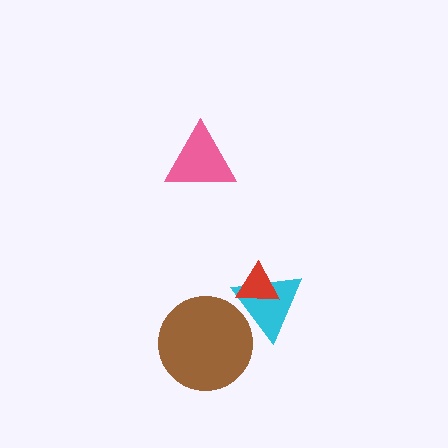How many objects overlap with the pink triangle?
0 objects overlap with the pink triangle.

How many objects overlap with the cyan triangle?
2 objects overlap with the cyan triangle.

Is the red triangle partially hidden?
No, no other shape covers it.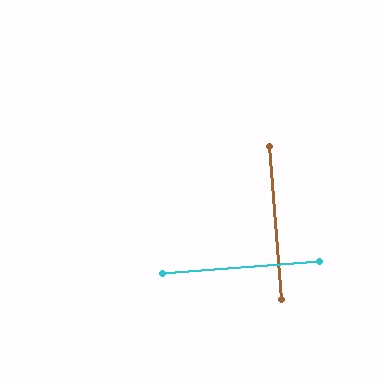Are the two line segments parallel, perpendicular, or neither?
Perpendicular — they meet at approximately 90°.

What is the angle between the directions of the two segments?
Approximately 90 degrees.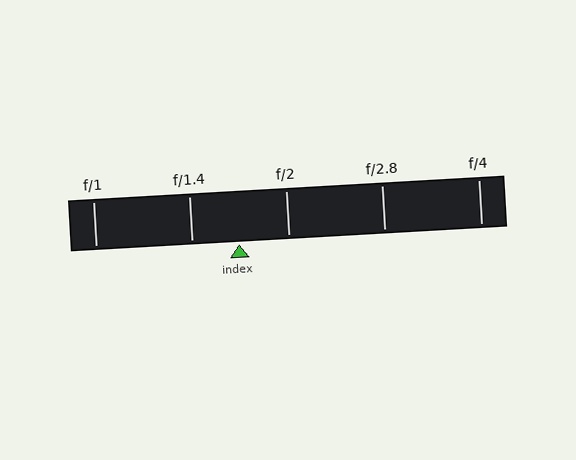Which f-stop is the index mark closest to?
The index mark is closest to f/1.4.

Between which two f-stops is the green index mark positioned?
The index mark is between f/1.4 and f/2.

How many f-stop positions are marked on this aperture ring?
There are 5 f-stop positions marked.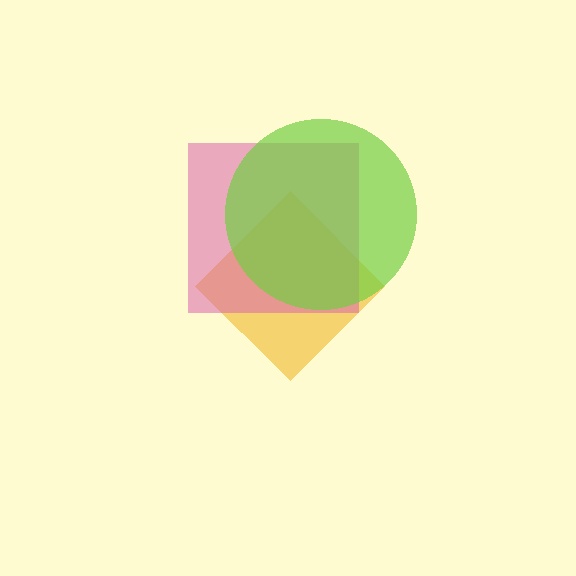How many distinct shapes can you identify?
There are 3 distinct shapes: a yellow diamond, a pink square, a lime circle.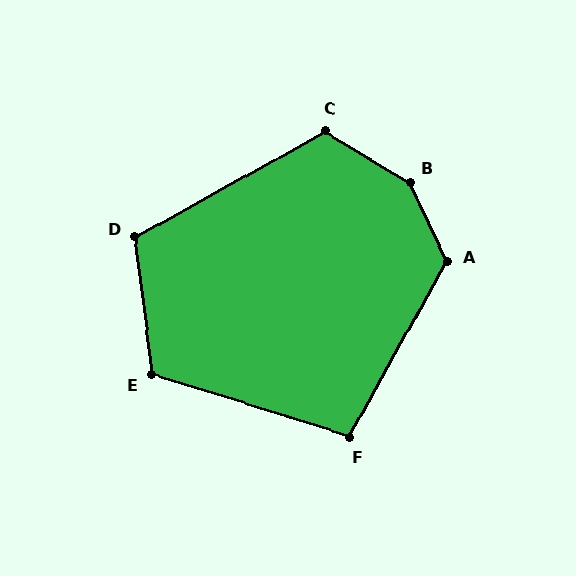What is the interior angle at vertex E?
Approximately 115 degrees (obtuse).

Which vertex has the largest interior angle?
B, at approximately 146 degrees.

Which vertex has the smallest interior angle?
F, at approximately 102 degrees.